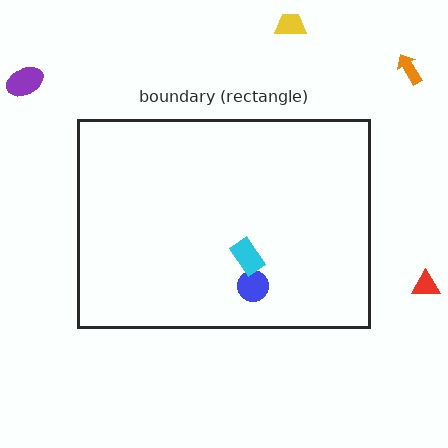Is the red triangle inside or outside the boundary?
Outside.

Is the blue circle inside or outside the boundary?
Inside.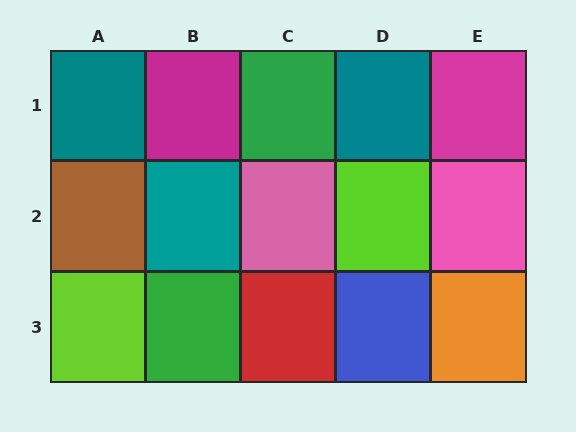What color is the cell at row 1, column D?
Teal.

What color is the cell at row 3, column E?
Orange.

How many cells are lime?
2 cells are lime.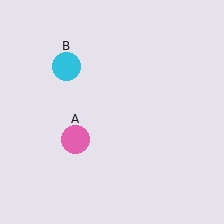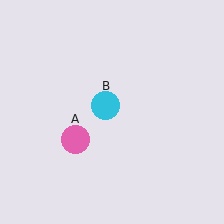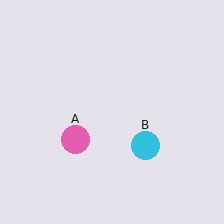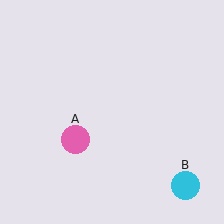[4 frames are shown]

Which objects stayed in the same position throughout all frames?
Pink circle (object A) remained stationary.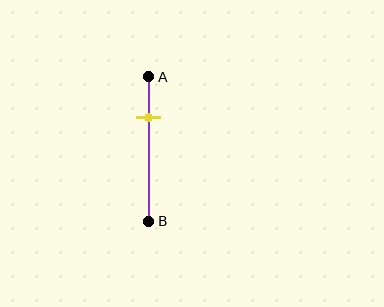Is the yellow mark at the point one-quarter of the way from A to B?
No, the mark is at about 30% from A, not at the 25% one-quarter point.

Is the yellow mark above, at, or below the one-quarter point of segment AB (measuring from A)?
The yellow mark is below the one-quarter point of segment AB.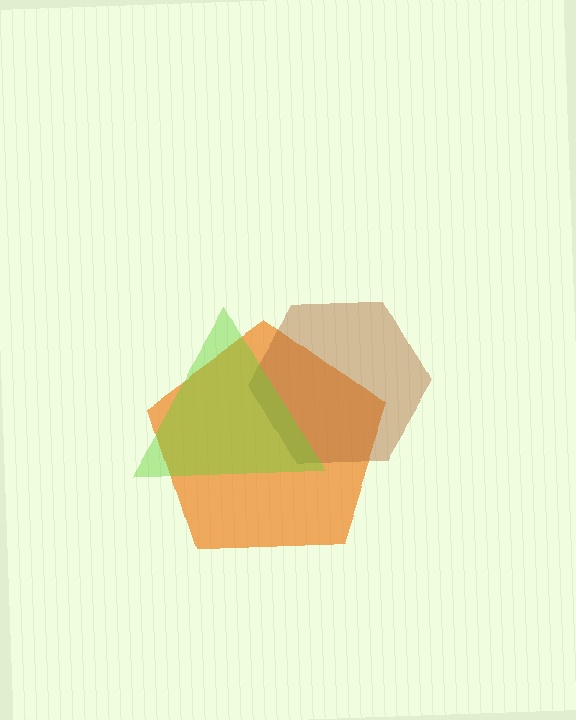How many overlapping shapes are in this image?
There are 3 overlapping shapes in the image.